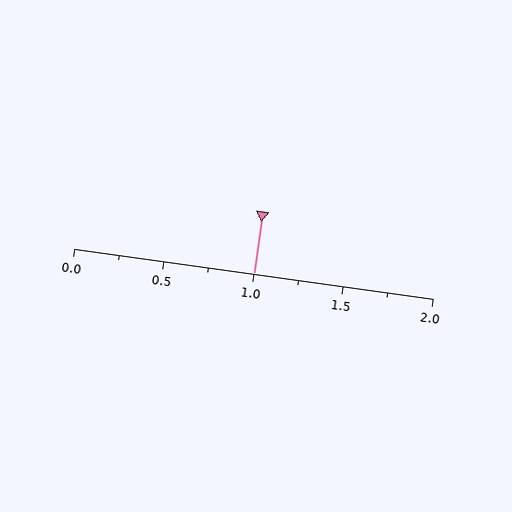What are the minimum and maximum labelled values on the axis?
The axis runs from 0.0 to 2.0.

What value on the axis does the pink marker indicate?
The marker indicates approximately 1.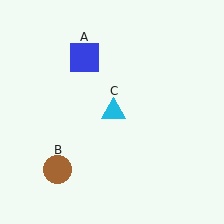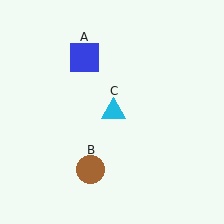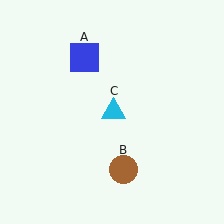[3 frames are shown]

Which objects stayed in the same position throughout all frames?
Blue square (object A) and cyan triangle (object C) remained stationary.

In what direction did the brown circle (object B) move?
The brown circle (object B) moved right.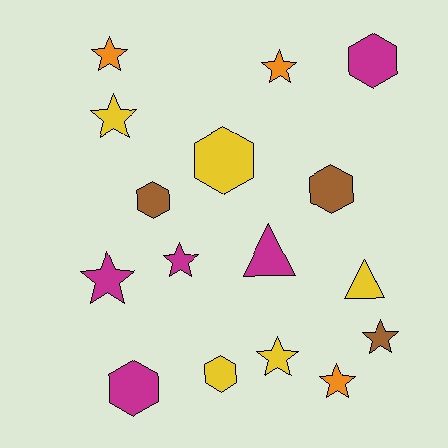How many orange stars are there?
There are 3 orange stars.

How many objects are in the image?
There are 16 objects.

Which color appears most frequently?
Magenta, with 5 objects.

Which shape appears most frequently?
Star, with 8 objects.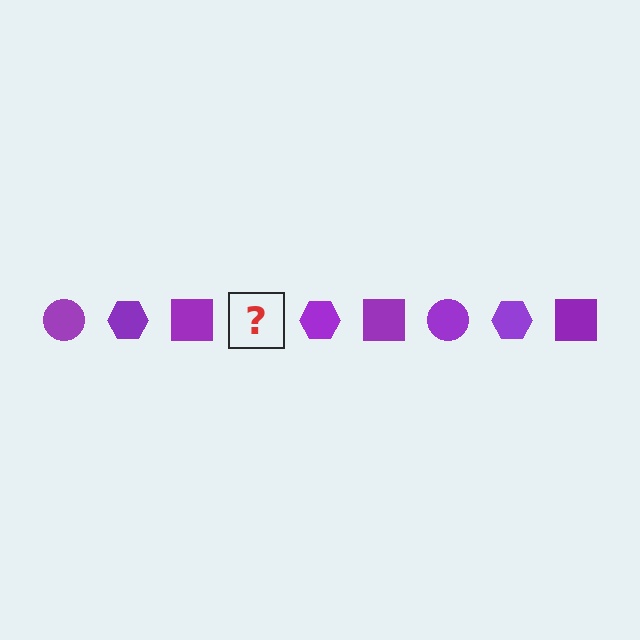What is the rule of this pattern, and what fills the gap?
The rule is that the pattern cycles through circle, hexagon, square shapes in purple. The gap should be filled with a purple circle.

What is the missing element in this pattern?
The missing element is a purple circle.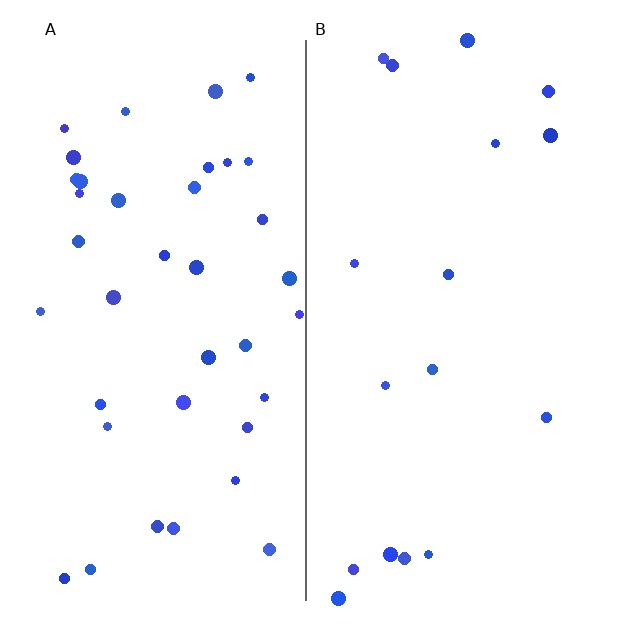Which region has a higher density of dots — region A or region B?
A (the left).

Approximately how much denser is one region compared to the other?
Approximately 2.4× — region A over region B.